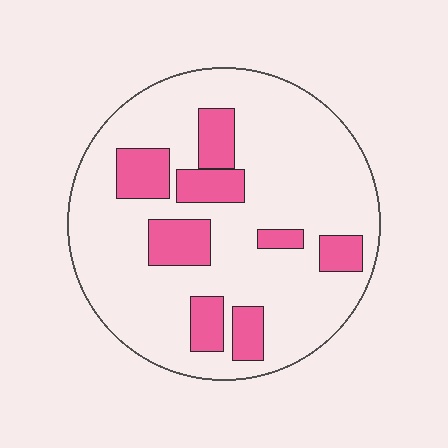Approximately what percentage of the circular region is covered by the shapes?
Approximately 20%.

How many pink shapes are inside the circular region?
8.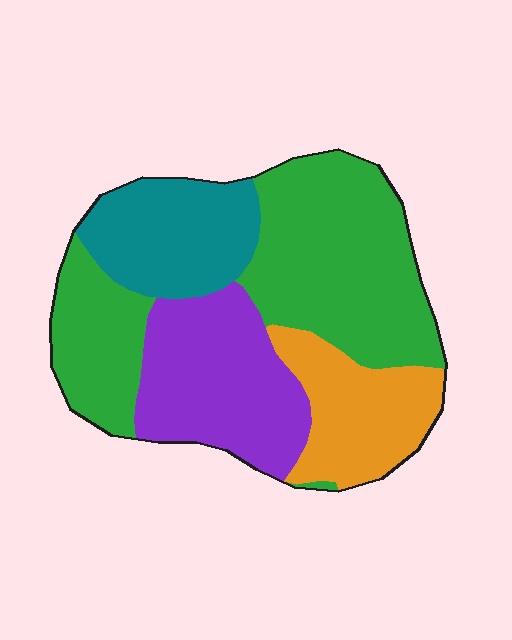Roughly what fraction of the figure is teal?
Teal covers roughly 15% of the figure.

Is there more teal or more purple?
Purple.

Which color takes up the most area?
Green, at roughly 45%.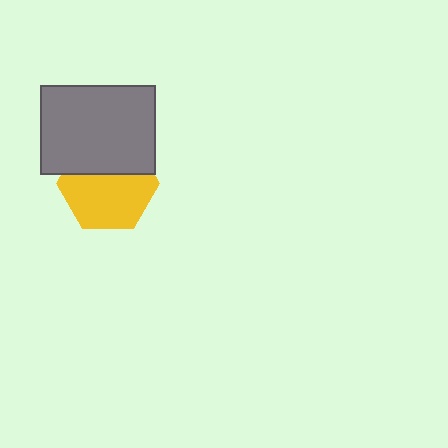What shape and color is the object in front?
The object in front is a gray rectangle.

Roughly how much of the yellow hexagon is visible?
About half of it is visible (roughly 61%).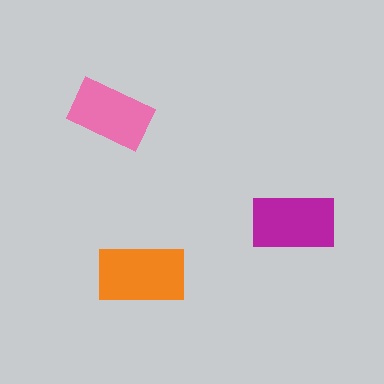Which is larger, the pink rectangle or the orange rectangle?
The orange one.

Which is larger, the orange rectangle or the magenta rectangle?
The orange one.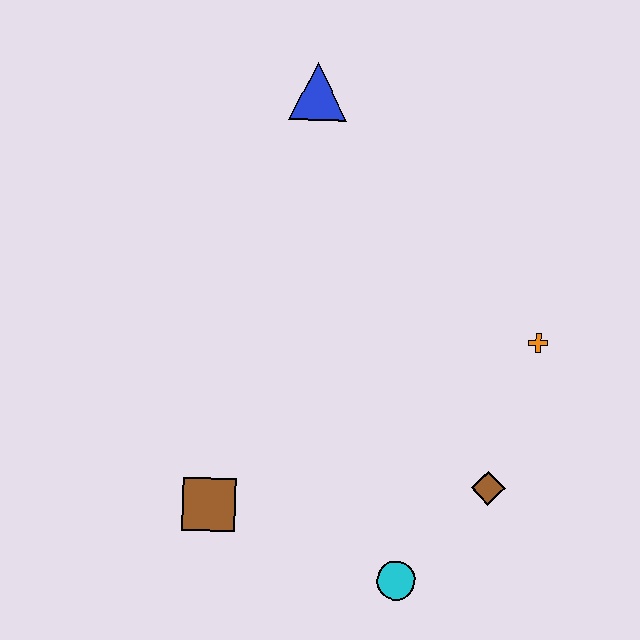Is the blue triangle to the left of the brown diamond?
Yes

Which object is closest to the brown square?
The cyan circle is closest to the brown square.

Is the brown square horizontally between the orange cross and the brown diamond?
No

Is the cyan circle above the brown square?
No